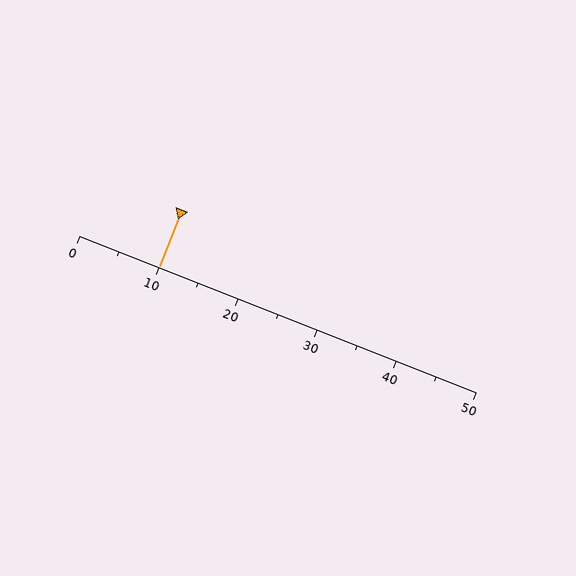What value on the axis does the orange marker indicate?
The marker indicates approximately 10.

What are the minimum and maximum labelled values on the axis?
The axis runs from 0 to 50.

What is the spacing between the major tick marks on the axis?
The major ticks are spaced 10 apart.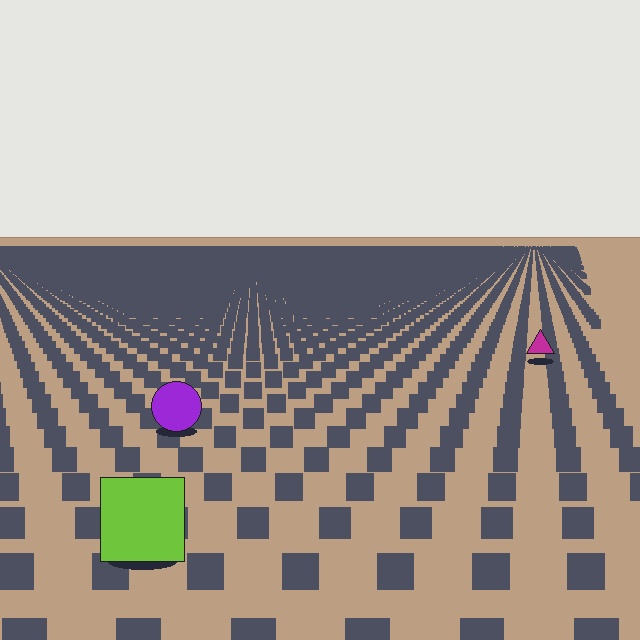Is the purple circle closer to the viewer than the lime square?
No. The lime square is closer — you can tell from the texture gradient: the ground texture is coarser near it.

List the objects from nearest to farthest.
From nearest to farthest: the lime square, the purple circle, the magenta triangle.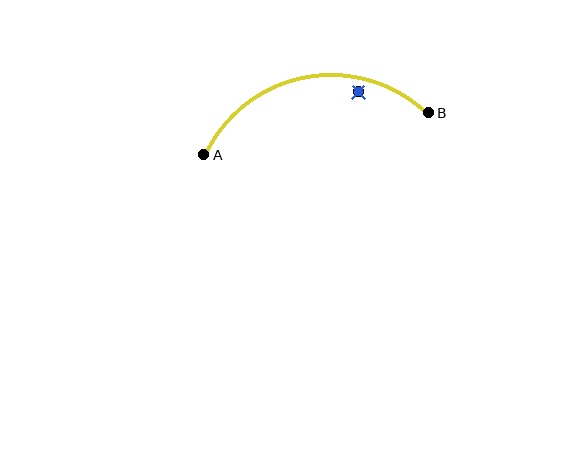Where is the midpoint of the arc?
The arc midpoint is the point on the curve farthest from the straight line joining A and B. It sits above that line.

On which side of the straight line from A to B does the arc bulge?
The arc bulges above the straight line connecting A and B.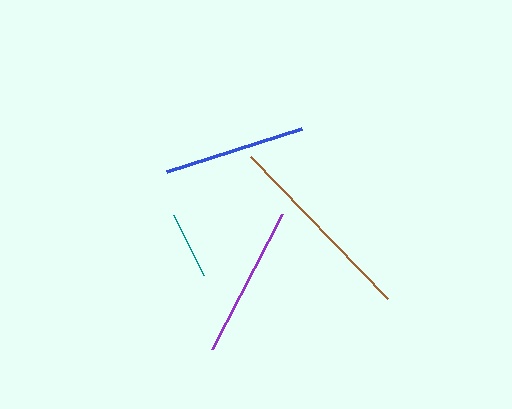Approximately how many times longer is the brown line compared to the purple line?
The brown line is approximately 1.3 times the length of the purple line.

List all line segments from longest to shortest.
From longest to shortest: brown, purple, blue, teal.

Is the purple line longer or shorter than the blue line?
The purple line is longer than the blue line.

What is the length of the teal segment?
The teal segment is approximately 67 pixels long.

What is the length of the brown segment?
The brown segment is approximately 198 pixels long.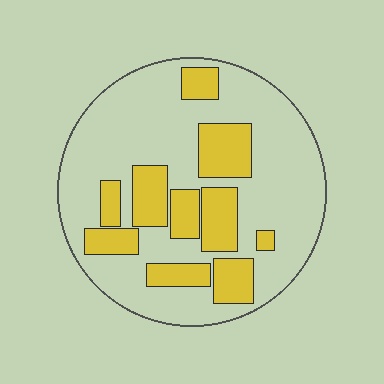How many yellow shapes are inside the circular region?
10.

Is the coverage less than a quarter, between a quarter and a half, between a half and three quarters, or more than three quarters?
Between a quarter and a half.